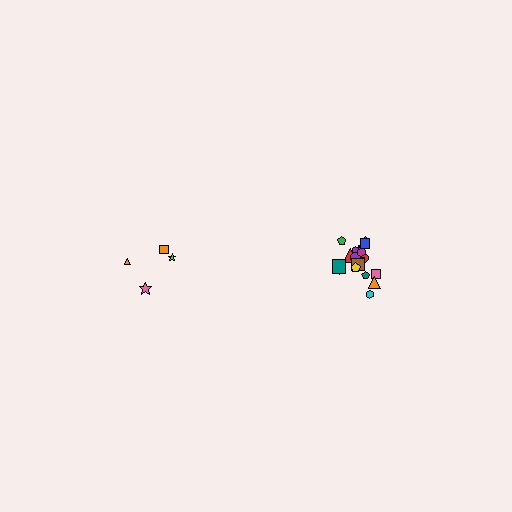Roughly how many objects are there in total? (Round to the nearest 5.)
Roughly 25 objects in total.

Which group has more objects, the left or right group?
The right group.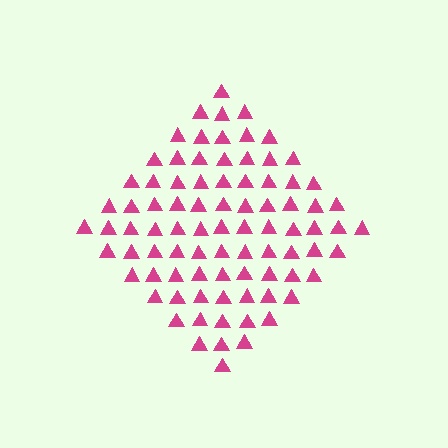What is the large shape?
The large shape is a diamond.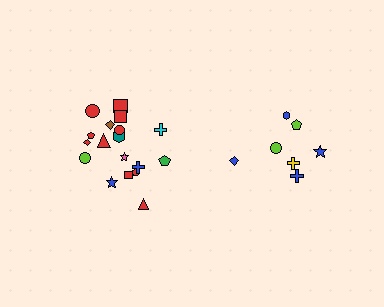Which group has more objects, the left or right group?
The left group.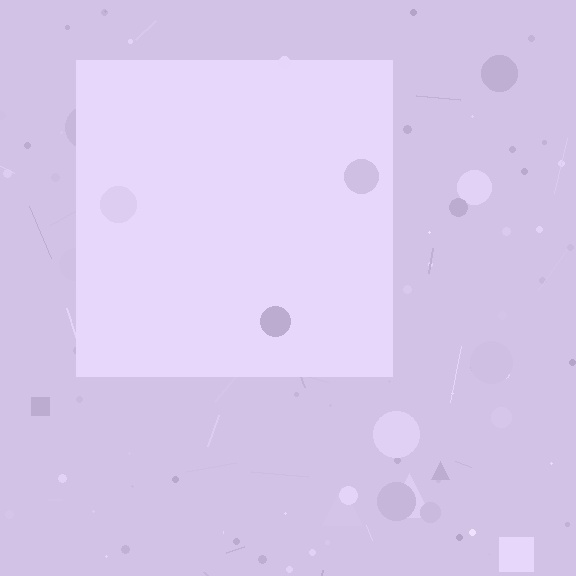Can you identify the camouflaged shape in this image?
The camouflaged shape is a square.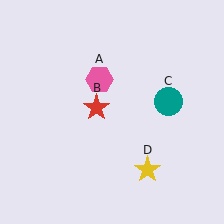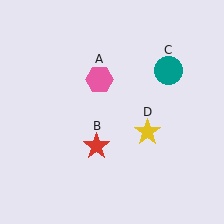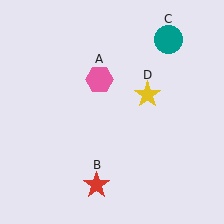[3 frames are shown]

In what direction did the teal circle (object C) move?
The teal circle (object C) moved up.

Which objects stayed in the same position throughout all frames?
Pink hexagon (object A) remained stationary.